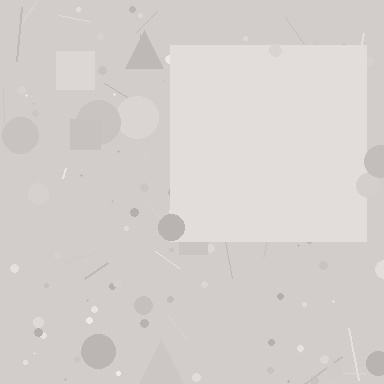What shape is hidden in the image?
A square is hidden in the image.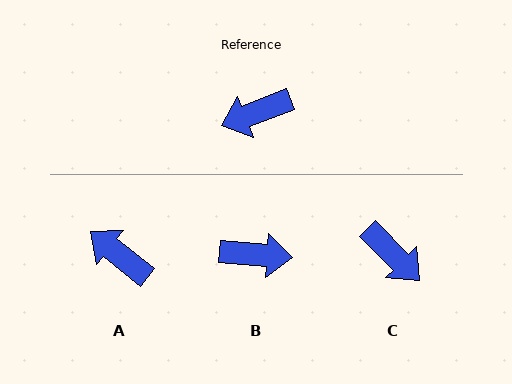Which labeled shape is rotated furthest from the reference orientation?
B, about 154 degrees away.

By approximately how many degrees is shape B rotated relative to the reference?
Approximately 154 degrees counter-clockwise.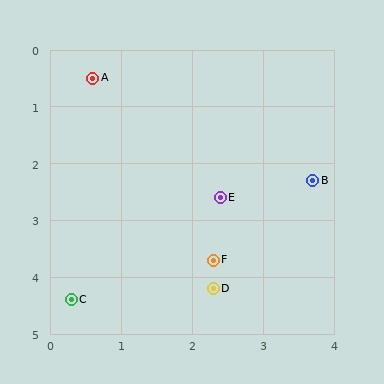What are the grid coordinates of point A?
Point A is at approximately (0.6, 0.5).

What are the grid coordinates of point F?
Point F is at approximately (2.3, 3.7).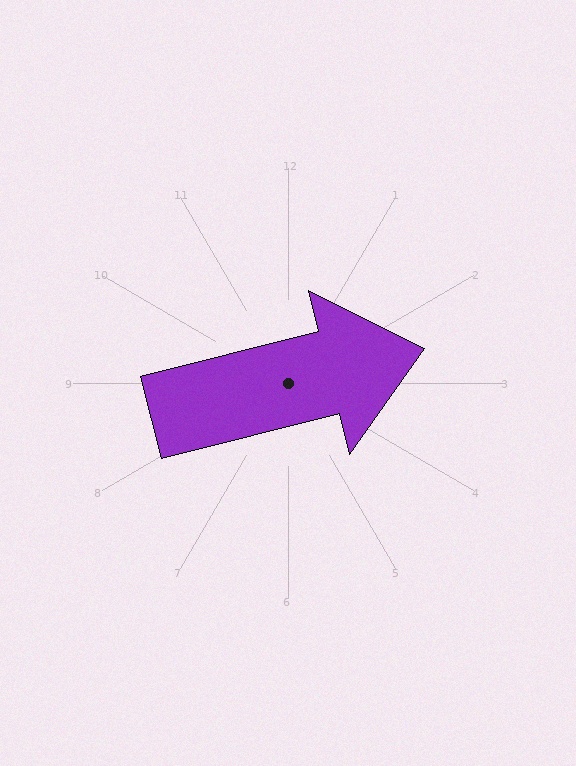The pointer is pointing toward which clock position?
Roughly 3 o'clock.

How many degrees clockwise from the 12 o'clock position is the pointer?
Approximately 76 degrees.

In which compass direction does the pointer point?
East.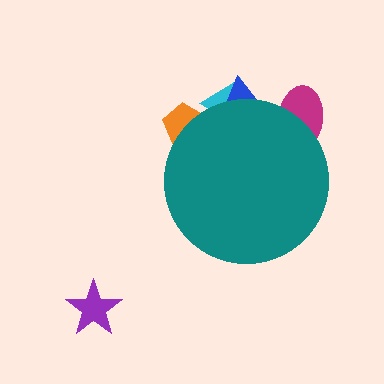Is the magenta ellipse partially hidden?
Yes, the magenta ellipse is partially hidden behind the teal circle.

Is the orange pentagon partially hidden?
Yes, the orange pentagon is partially hidden behind the teal circle.